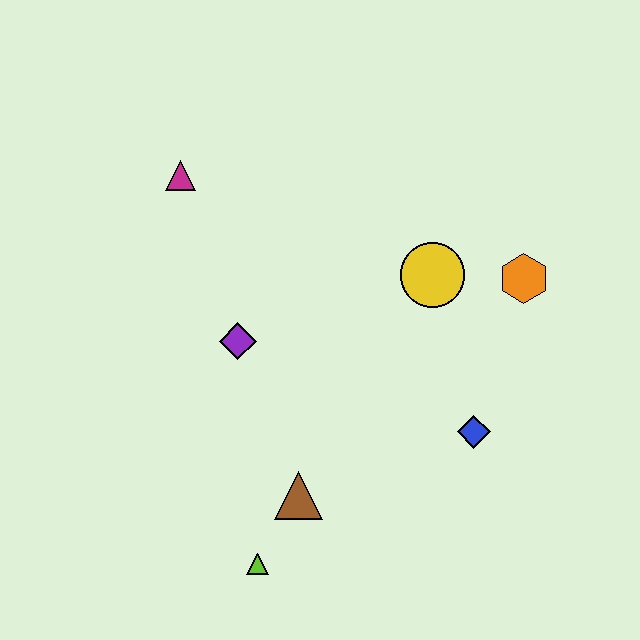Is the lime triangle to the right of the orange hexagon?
No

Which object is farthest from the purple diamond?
The orange hexagon is farthest from the purple diamond.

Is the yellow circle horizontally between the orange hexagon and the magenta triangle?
Yes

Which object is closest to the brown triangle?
The lime triangle is closest to the brown triangle.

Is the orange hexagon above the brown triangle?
Yes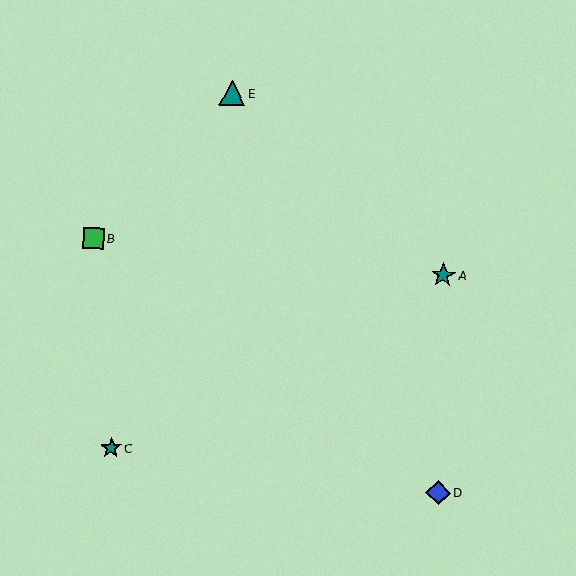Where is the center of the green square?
The center of the green square is at (94, 239).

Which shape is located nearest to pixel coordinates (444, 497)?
The blue diamond (labeled D) at (438, 493) is nearest to that location.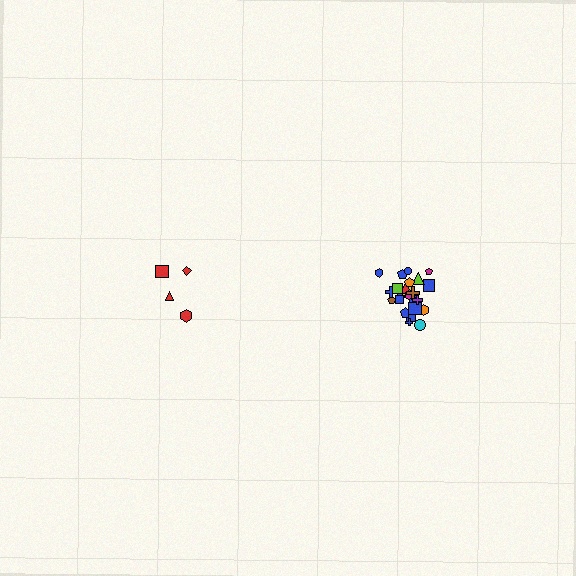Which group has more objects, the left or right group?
The right group.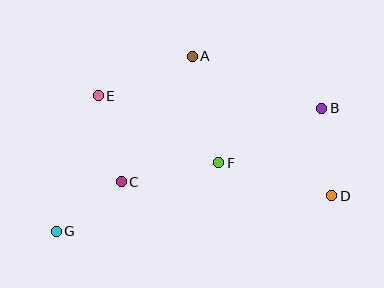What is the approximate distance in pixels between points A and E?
The distance between A and E is approximately 102 pixels.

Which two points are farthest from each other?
Points B and G are farthest from each other.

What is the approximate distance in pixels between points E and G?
The distance between E and G is approximately 142 pixels.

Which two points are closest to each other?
Points C and G are closest to each other.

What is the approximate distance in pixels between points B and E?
The distance between B and E is approximately 224 pixels.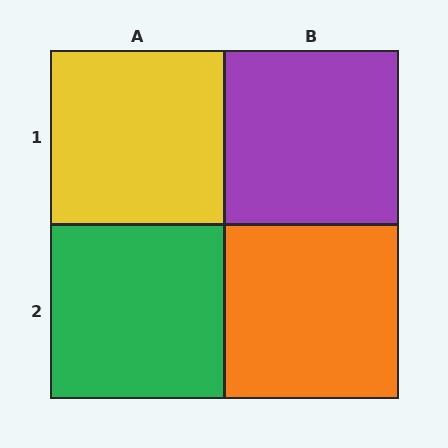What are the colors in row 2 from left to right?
Green, orange.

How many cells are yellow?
1 cell is yellow.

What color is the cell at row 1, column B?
Purple.